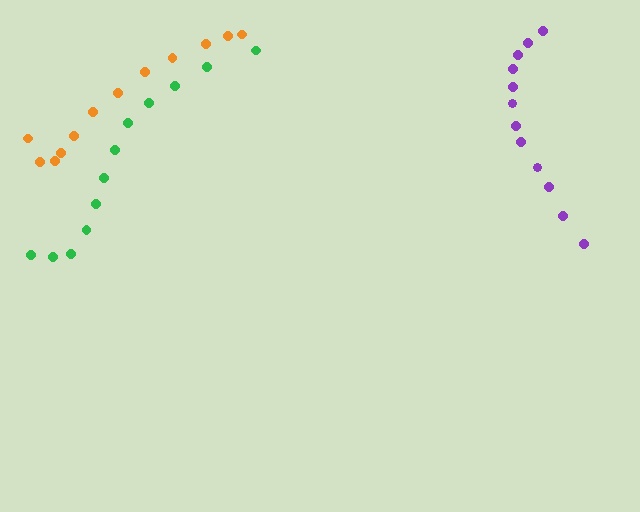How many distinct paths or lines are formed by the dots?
There are 3 distinct paths.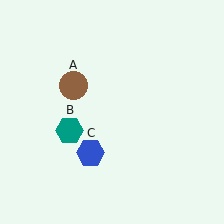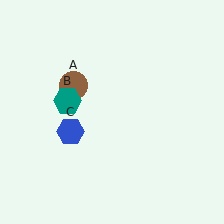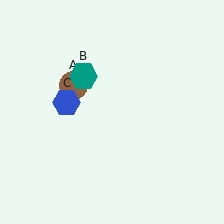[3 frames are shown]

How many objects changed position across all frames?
2 objects changed position: teal hexagon (object B), blue hexagon (object C).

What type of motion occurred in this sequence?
The teal hexagon (object B), blue hexagon (object C) rotated clockwise around the center of the scene.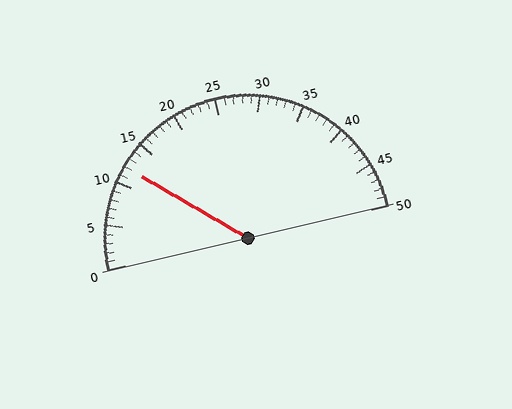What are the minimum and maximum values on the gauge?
The gauge ranges from 0 to 50.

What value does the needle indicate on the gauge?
The needle indicates approximately 12.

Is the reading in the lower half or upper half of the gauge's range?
The reading is in the lower half of the range (0 to 50).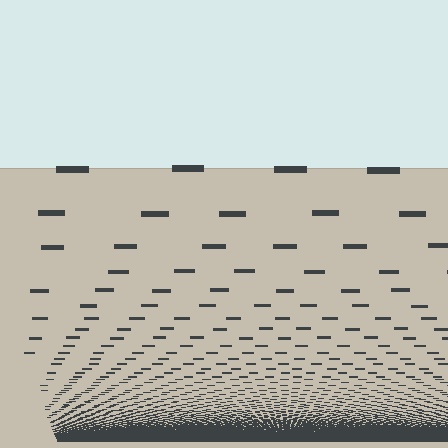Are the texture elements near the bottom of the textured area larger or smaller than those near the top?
Smaller. The gradient is inverted — elements near the bottom are smaller and denser.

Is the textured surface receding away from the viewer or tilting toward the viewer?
The surface appears to tilt toward the viewer. Texture elements get larger and sparser toward the top.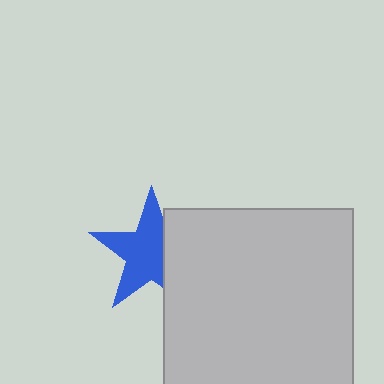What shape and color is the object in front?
The object in front is a light gray square.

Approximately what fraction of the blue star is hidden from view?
Roughly 33% of the blue star is hidden behind the light gray square.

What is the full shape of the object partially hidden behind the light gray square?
The partially hidden object is a blue star.